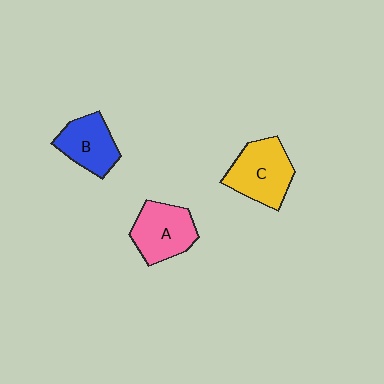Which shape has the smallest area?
Shape B (blue).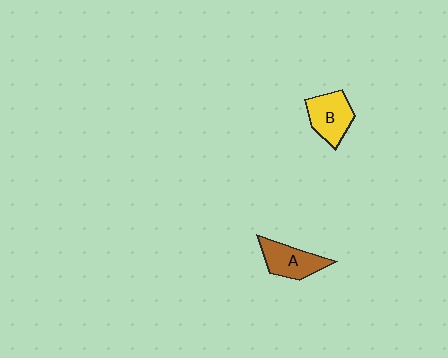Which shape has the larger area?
Shape B (yellow).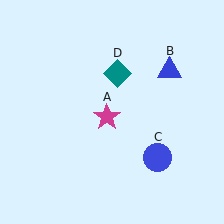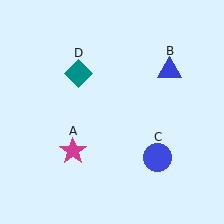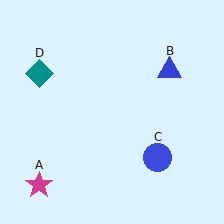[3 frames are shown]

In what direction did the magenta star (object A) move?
The magenta star (object A) moved down and to the left.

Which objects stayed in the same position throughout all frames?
Blue triangle (object B) and blue circle (object C) remained stationary.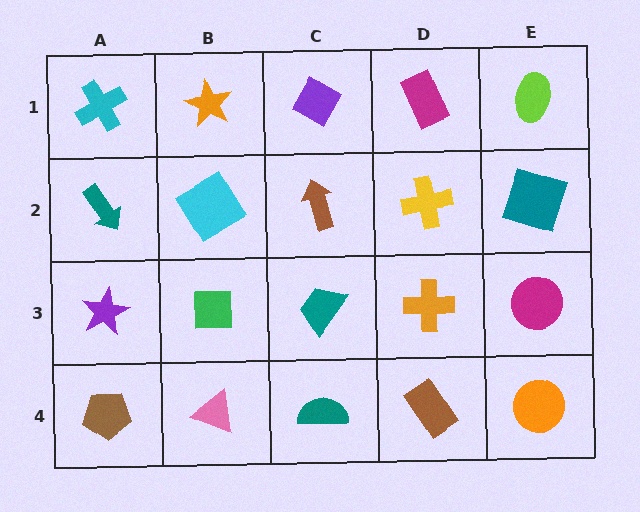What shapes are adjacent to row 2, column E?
A lime ellipse (row 1, column E), a magenta circle (row 3, column E), a yellow cross (row 2, column D).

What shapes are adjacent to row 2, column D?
A magenta rectangle (row 1, column D), an orange cross (row 3, column D), a brown arrow (row 2, column C), a teal square (row 2, column E).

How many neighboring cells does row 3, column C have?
4.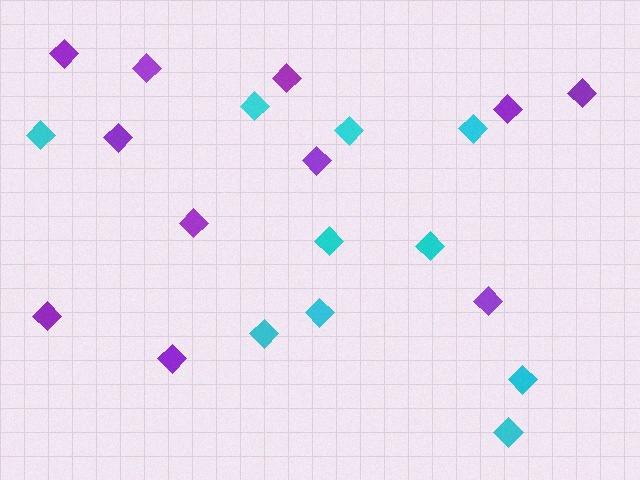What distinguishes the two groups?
There are 2 groups: one group of purple diamonds (11) and one group of cyan diamonds (10).